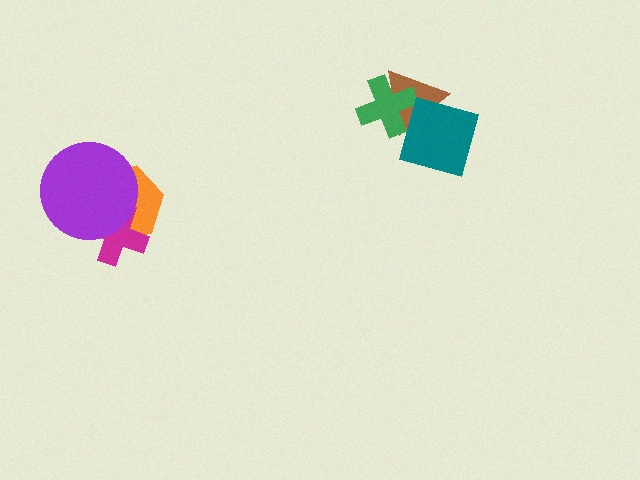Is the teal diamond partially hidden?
No, no other shape covers it.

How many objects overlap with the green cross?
2 objects overlap with the green cross.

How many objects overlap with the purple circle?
2 objects overlap with the purple circle.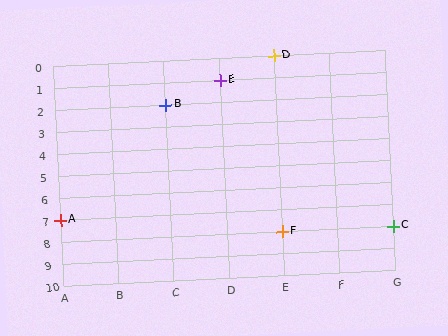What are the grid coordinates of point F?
Point F is at grid coordinates (E, 8).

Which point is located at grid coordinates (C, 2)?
Point B is at (C, 2).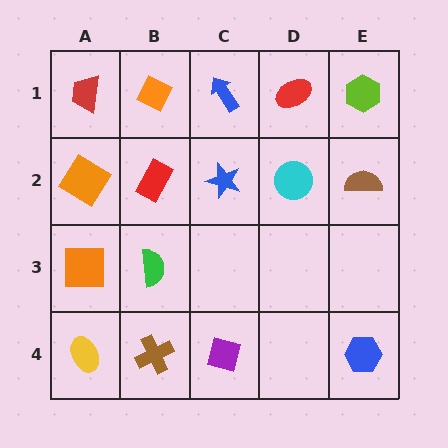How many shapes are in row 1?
5 shapes.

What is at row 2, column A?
An orange diamond.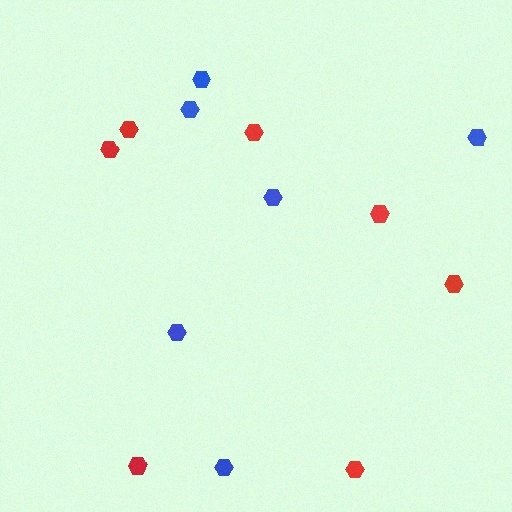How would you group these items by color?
There are 2 groups: one group of red hexagons (7) and one group of blue hexagons (6).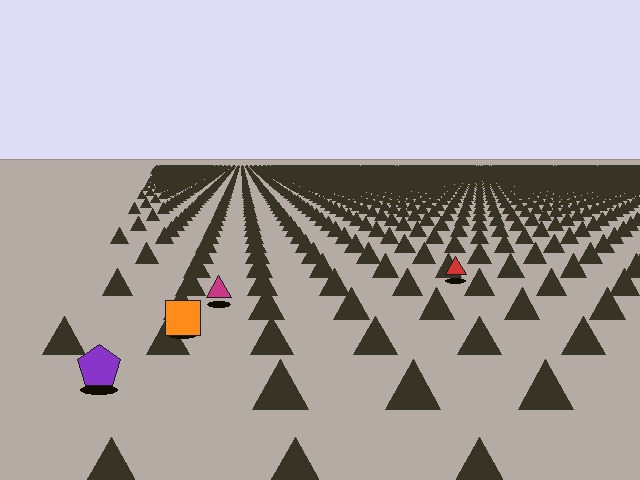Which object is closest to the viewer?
The purple pentagon is closest. The texture marks near it are larger and more spread out.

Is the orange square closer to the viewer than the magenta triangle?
Yes. The orange square is closer — you can tell from the texture gradient: the ground texture is coarser near it.